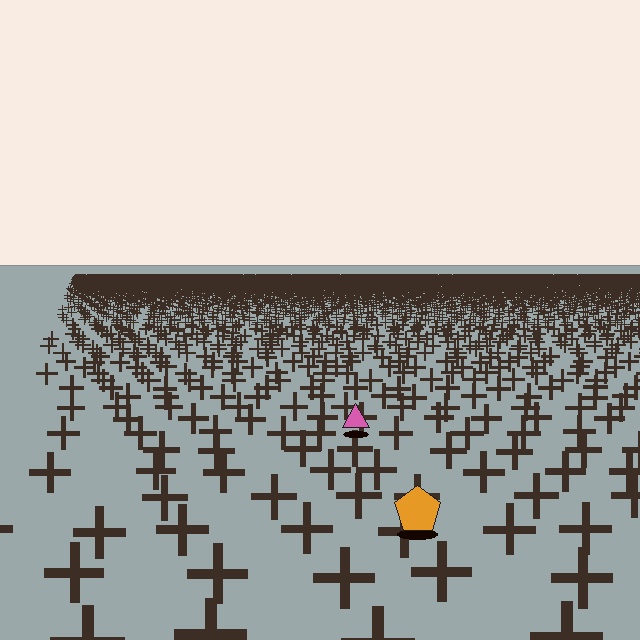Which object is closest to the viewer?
The orange pentagon is closest. The texture marks near it are larger and more spread out.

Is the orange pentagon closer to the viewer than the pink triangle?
Yes. The orange pentagon is closer — you can tell from the texture gradient: the ground texture is coarser near it.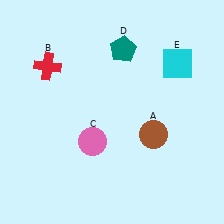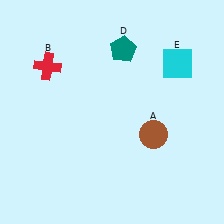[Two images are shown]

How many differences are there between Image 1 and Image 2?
There is 1 difference between the two images.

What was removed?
The pink circle (C) was removed in Image 2.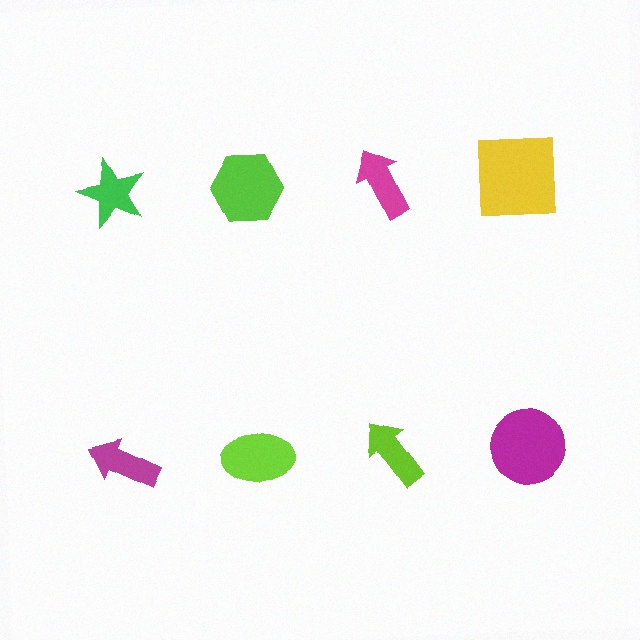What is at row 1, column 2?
A lime hexagon.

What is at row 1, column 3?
A magenta arrow.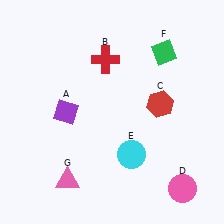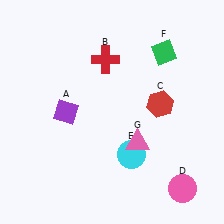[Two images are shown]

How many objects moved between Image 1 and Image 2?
1 object moved between the two images.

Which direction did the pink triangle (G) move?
The pink triangle (G) moved right.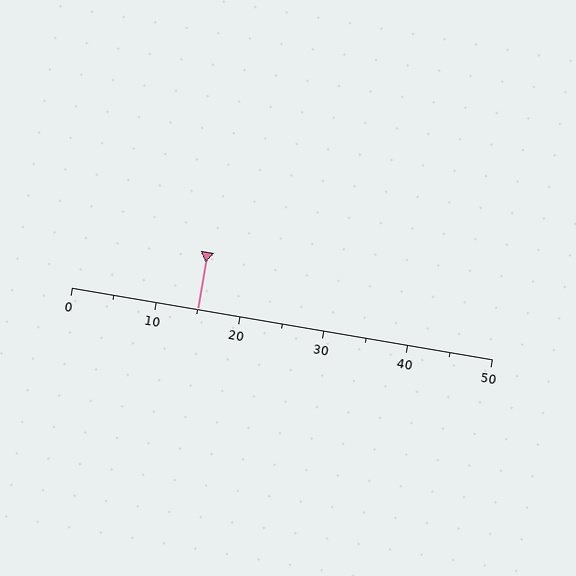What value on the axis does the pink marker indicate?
The marker indicates approximately 15.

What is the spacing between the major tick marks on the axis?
The major ticks are spaced 10 apart.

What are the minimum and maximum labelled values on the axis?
The axis runs from 0 to 50.